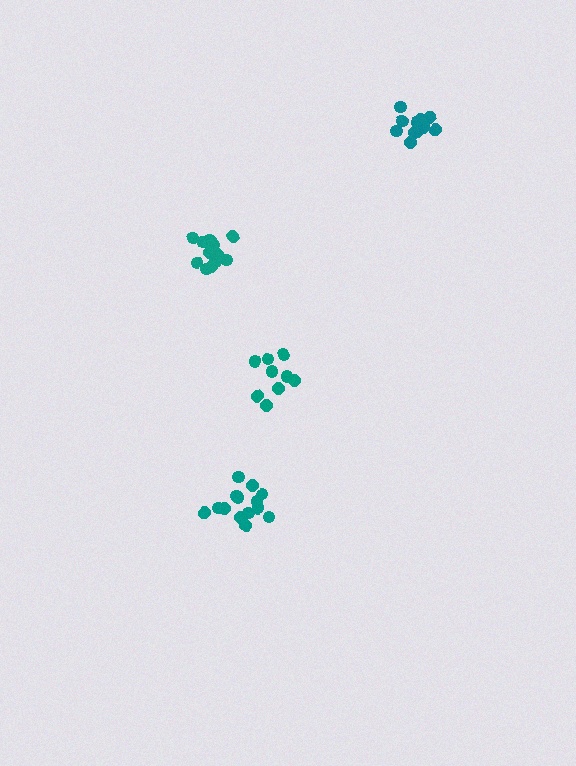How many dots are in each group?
Group 1: 14 dots, Group 2: 9 dots, Group 3: 14 dots, Group 4: 12 dots (49 total).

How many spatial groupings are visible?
There are 4 spatial groupings.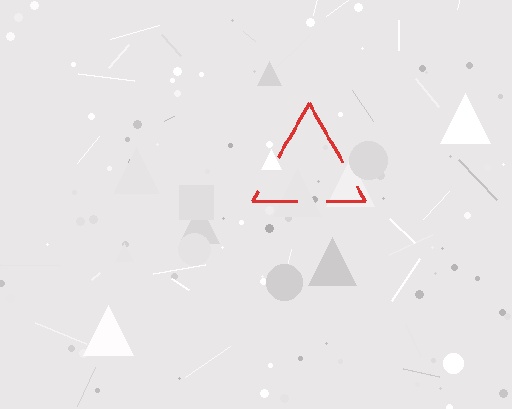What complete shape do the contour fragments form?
The contour fragments form a triangle.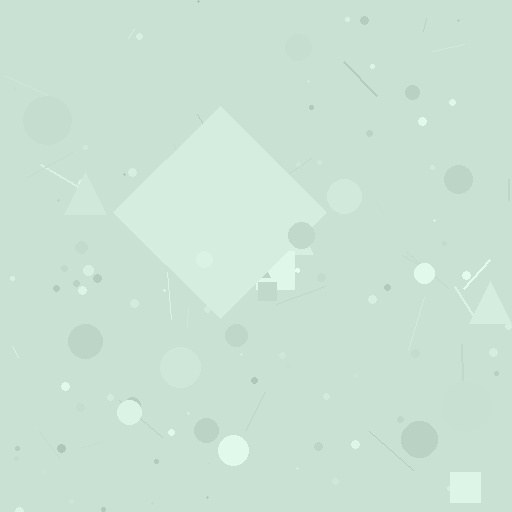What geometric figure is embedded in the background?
A diamond is embedded in the background.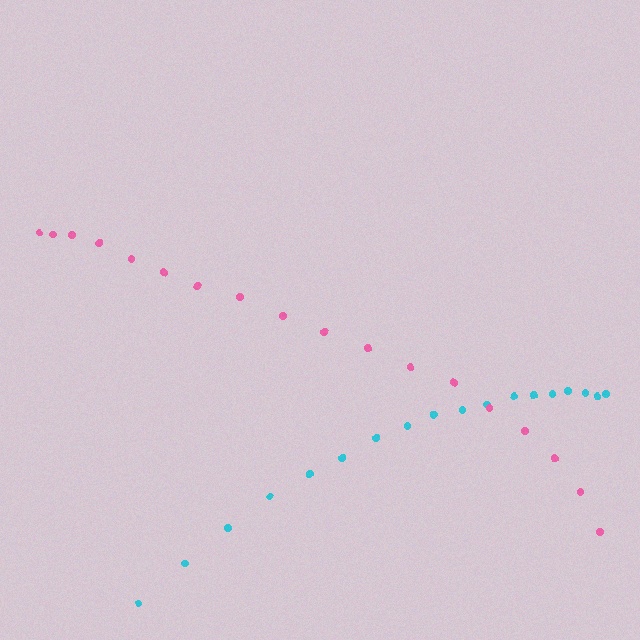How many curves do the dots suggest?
There are 2 distinct paths.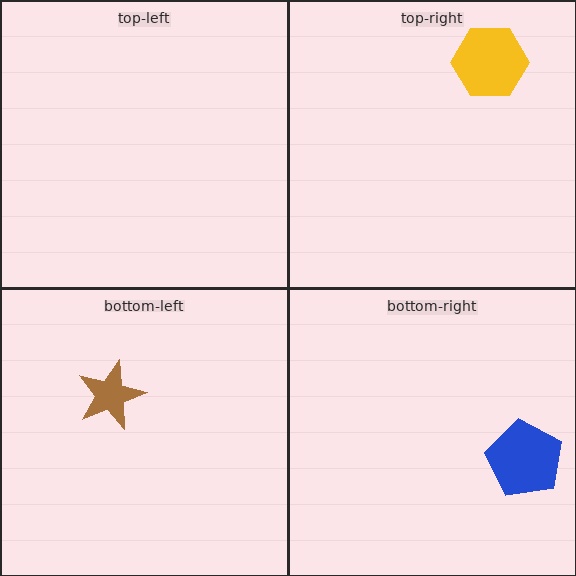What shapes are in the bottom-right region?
The blue pentagon.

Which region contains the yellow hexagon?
The top-right region.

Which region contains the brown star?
The bottom-left region.